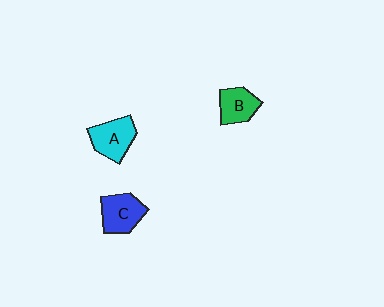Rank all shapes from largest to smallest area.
From largest to smallest: A (cyan), C (blue), B (green).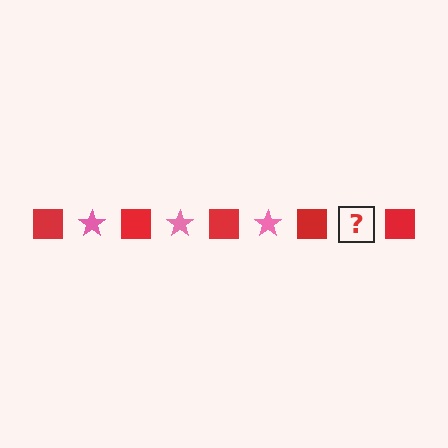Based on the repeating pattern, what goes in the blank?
The blank should be a pink star.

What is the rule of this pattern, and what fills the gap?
The rule is that the pattern alternates between red square and pink star. The gap should be filled with a pink star.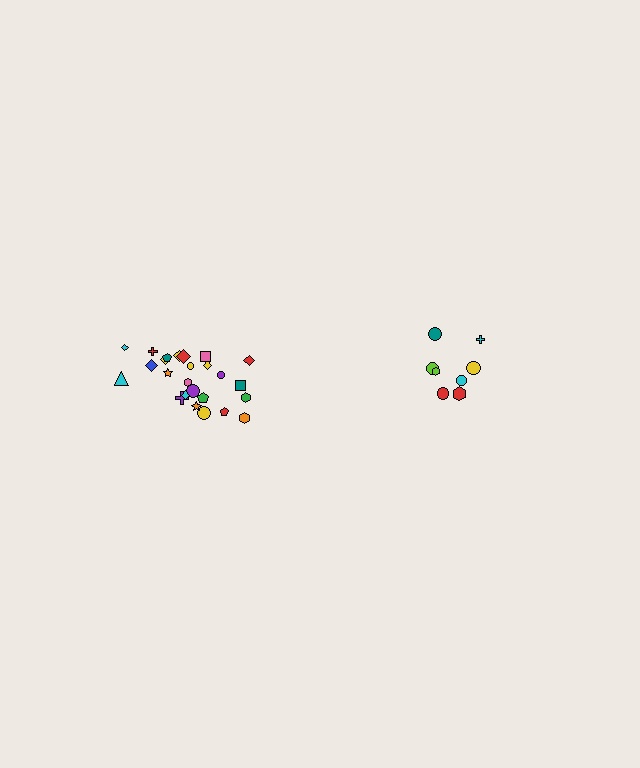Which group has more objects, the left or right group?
The left group.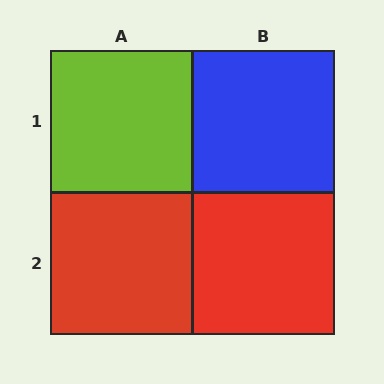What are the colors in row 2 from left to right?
Red, red.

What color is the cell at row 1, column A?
Lime.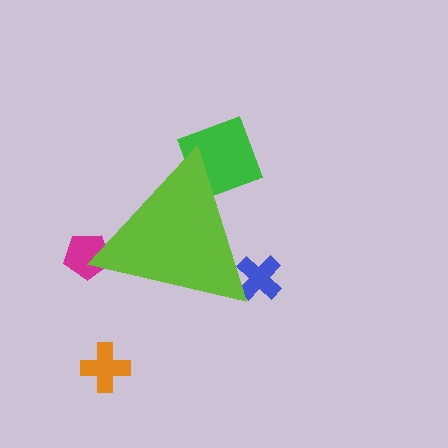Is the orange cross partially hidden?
No, the orange cross is fully visible.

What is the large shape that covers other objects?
A lime triangle.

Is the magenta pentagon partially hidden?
Yes, the magenta pentagon is partially hidden behind the lime triangle.